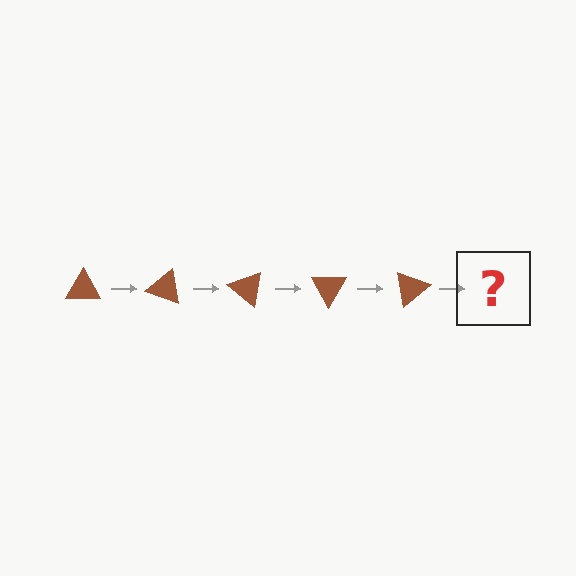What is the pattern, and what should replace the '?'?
The pattern is that the triangle rotates 20 degrees each step. The '?' should be a brown triangle rotated 100 degrees.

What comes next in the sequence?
The next element should be a brown triangle rotated 100 degrees.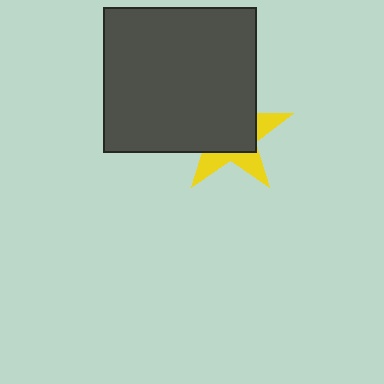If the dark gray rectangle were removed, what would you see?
You would see the complete yellow star.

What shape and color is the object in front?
The object in front is a dark gray rectangle.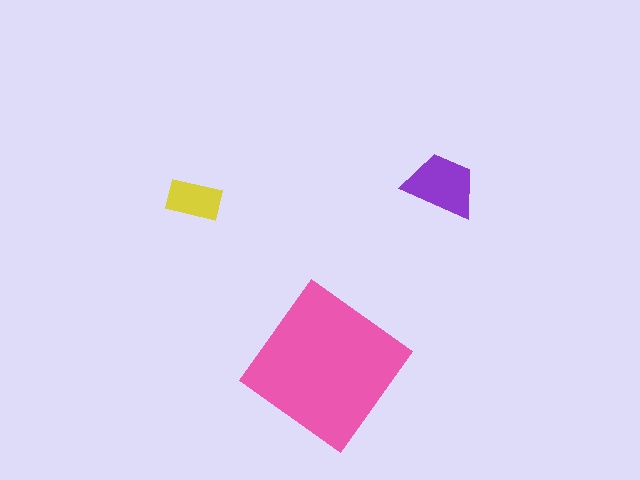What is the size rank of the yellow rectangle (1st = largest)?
3rd.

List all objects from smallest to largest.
The yellow rectangle, the purple trapezoid, the pink diamond.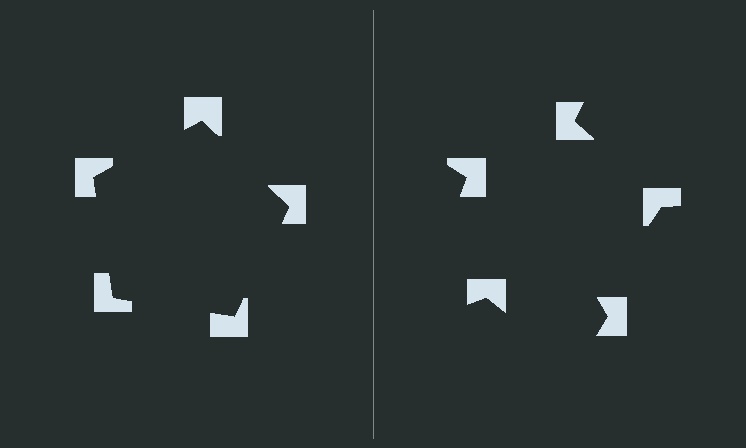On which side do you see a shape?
An illusory pentagon appears on the left side. On the right side the wedge cuts are rotated, so no coherent shape forms.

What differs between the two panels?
The notched squares are positioned identically on both sides; only the wedge orientations differ. On the left they align to a pentagon; on the right they are misaligned.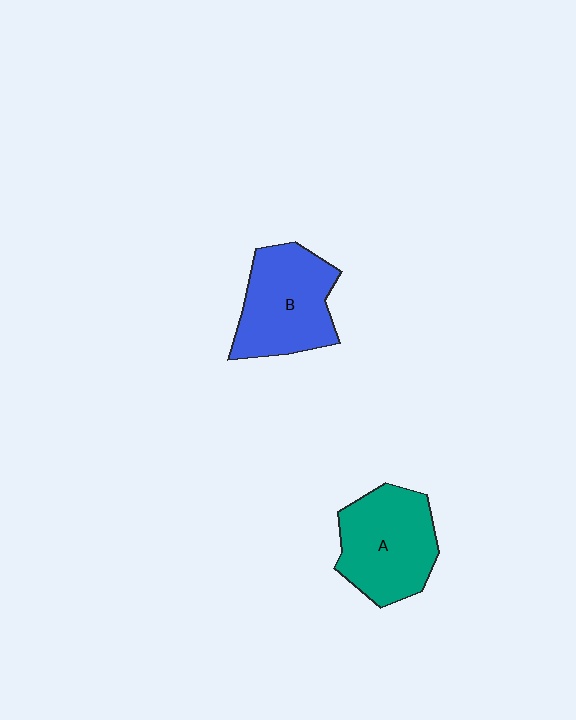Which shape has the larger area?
Shape A (teal).